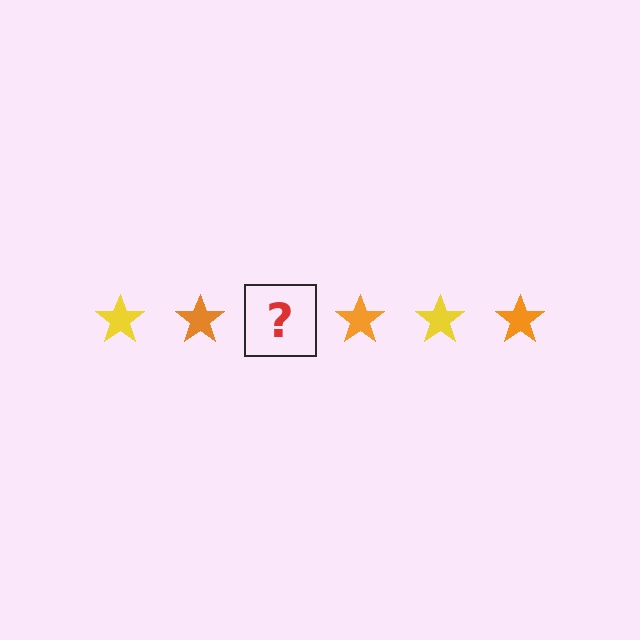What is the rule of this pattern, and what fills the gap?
The rule is that the pattern cycles through yellow, orange stars. The gap should be filled with a yellow star.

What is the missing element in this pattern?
The missing element is a yellow star.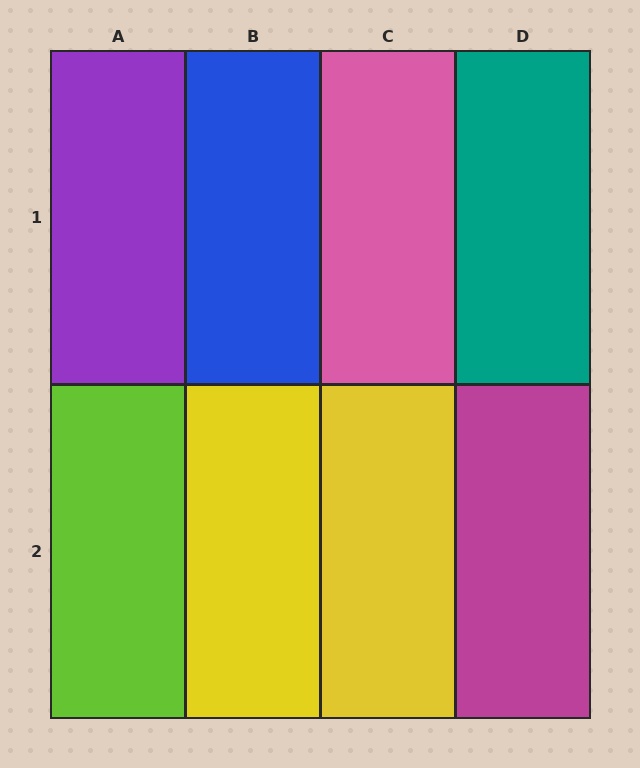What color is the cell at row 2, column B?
Yellow.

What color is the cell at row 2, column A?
Lime.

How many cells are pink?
1 cell is pink.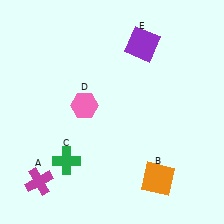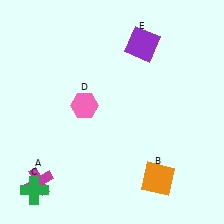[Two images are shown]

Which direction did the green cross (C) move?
The green cross (C) moved left.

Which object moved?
The green cross (C) moved left.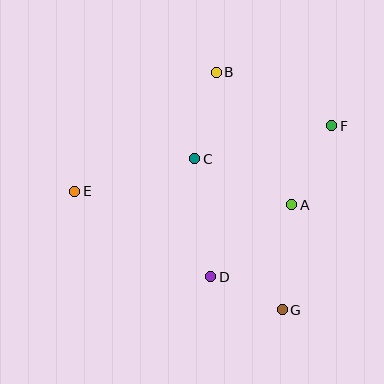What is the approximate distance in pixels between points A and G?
The distance between A and G is approximately 105 pixels.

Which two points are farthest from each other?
Points E and F are farthest from each other.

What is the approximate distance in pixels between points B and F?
The distance between B and F is approximately 127 pixels.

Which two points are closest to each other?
Points D and G are closest to each other.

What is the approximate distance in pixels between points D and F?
The distance between D and F is approximately 194 pixels.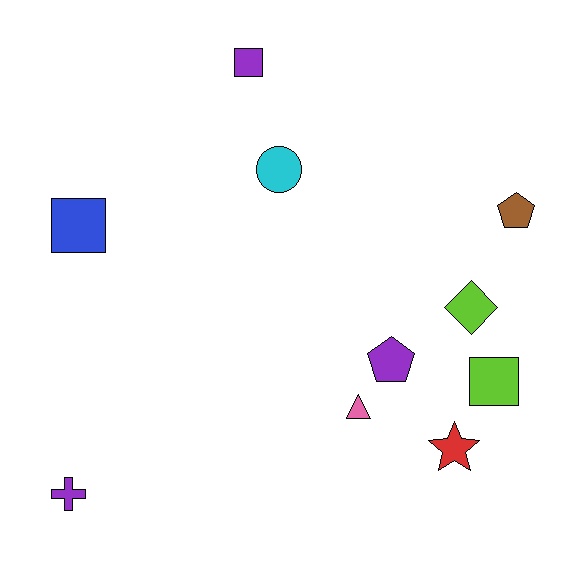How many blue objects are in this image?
There is 1 blue object.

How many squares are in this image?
There are 3 squares.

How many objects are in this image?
There are 10 objects.